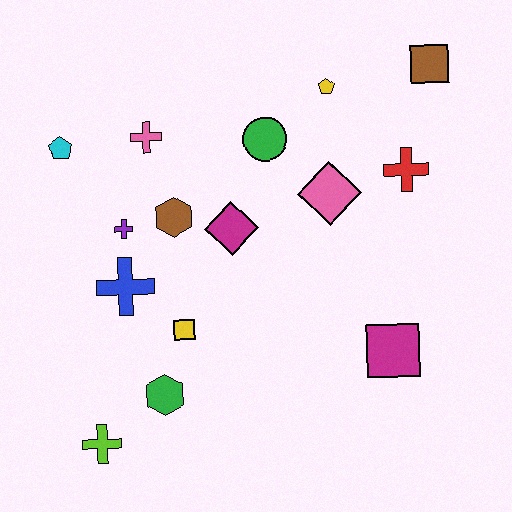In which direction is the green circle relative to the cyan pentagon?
The green circle is to the right of the cyan pentagon.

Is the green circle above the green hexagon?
Yes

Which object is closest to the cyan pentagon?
The pink cross is closest to the cyan pentagon.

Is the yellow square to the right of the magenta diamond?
No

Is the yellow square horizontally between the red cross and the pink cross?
Yes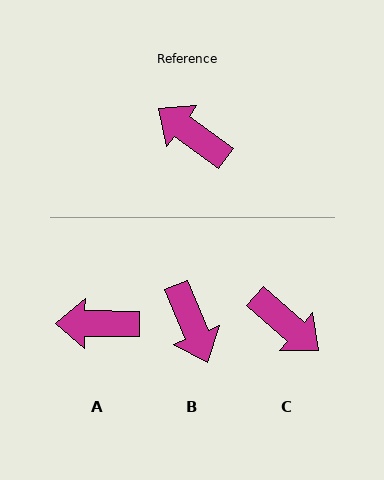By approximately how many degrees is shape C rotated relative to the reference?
Approximately 176 degrees counter-clockwise.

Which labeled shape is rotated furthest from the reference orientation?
C, about 176 degrees away.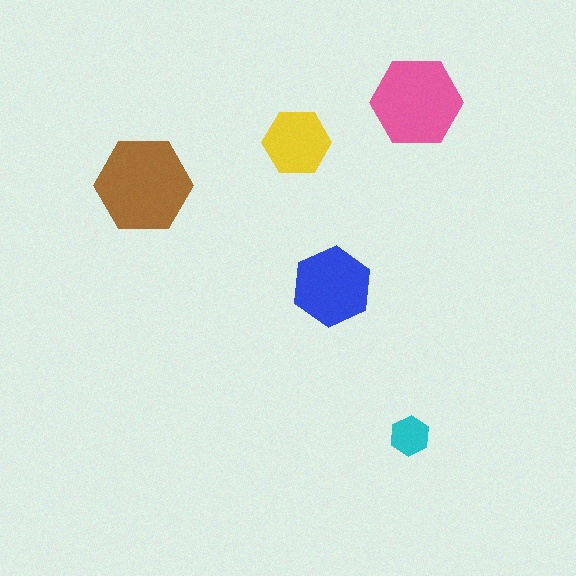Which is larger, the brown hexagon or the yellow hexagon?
The brown one.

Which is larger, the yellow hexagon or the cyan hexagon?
The yellow one.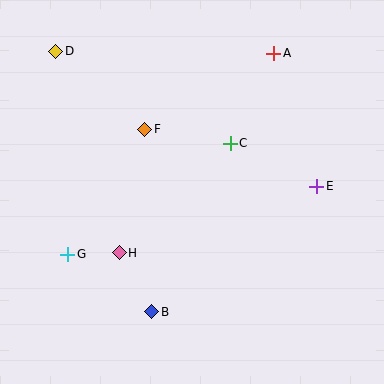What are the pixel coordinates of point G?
Point G is at (68, 254).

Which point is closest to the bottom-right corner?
Point E is closest to the bottom-right corner.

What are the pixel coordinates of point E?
Point E is at (317, 186).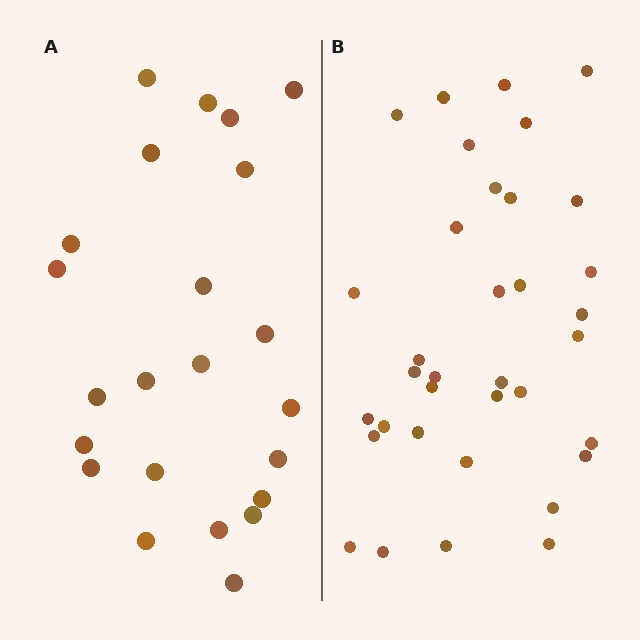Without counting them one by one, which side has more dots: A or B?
Region B (the right region) has more dots.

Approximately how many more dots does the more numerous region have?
Region B has roughly 12 or so more dots than region A.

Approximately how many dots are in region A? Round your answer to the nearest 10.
About 20 dots. (The exact count is 23, which rounds to 20.)